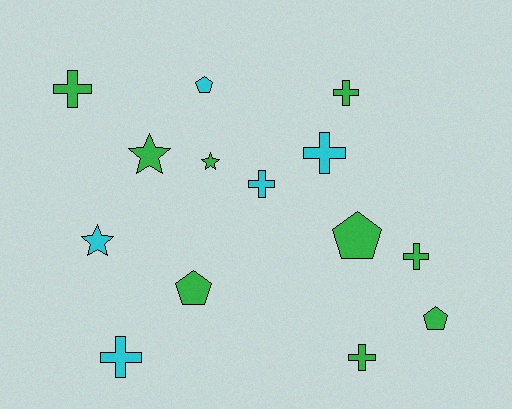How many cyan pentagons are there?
There is 1 cyan pentagon.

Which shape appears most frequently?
Cross, with 7 objects.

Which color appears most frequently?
Green, with 9 objects.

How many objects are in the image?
There are 14 objects.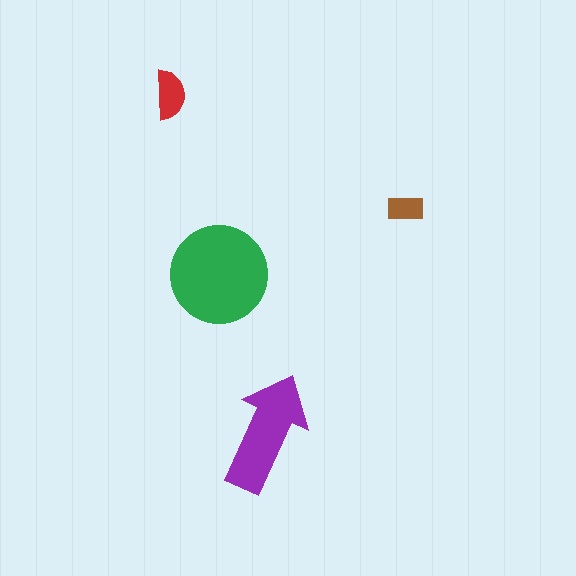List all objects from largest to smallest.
The green circle, the purple arrow, the red semicircle, the brown rectangle.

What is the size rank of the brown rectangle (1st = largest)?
4th.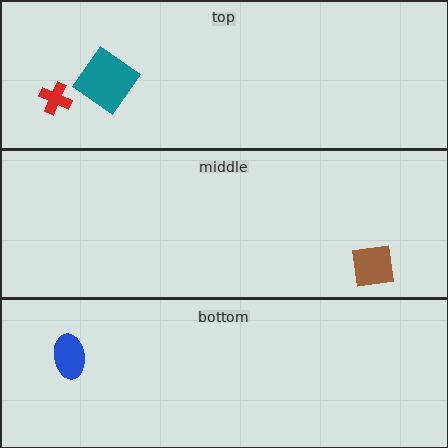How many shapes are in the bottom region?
1.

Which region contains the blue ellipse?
The bottom region.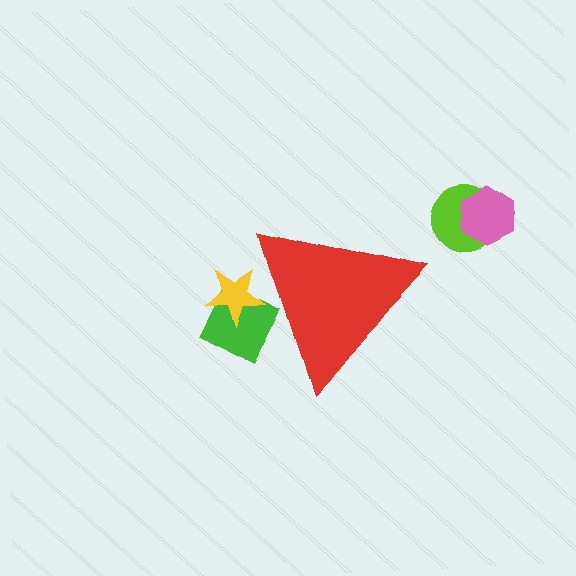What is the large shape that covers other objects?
A red triangle.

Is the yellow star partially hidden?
Yes, the yellow star is partially hidden behind the red triangle.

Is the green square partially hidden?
Yes, the green square is partially hidden behind the red triangle.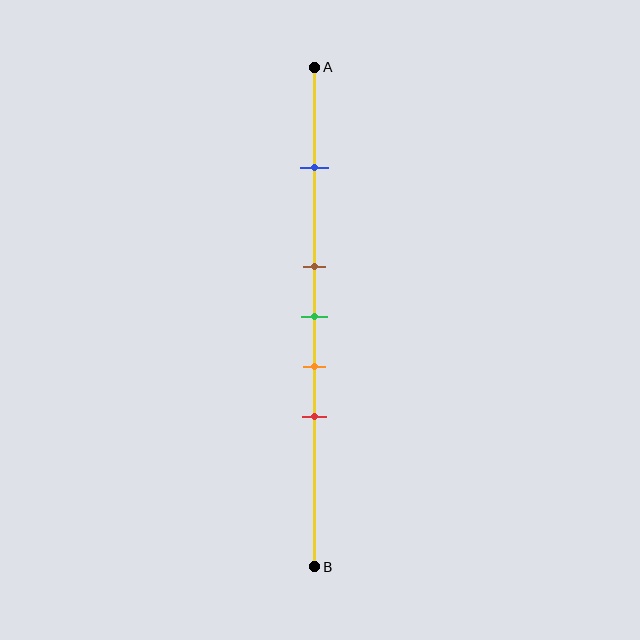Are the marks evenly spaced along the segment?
No, the marks are not evenly spaced.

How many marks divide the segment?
There are 5 marks dividing the segment.